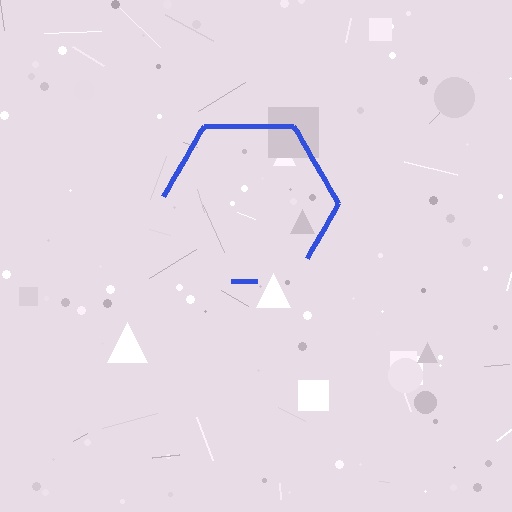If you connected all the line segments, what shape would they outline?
They would outline a hexagon.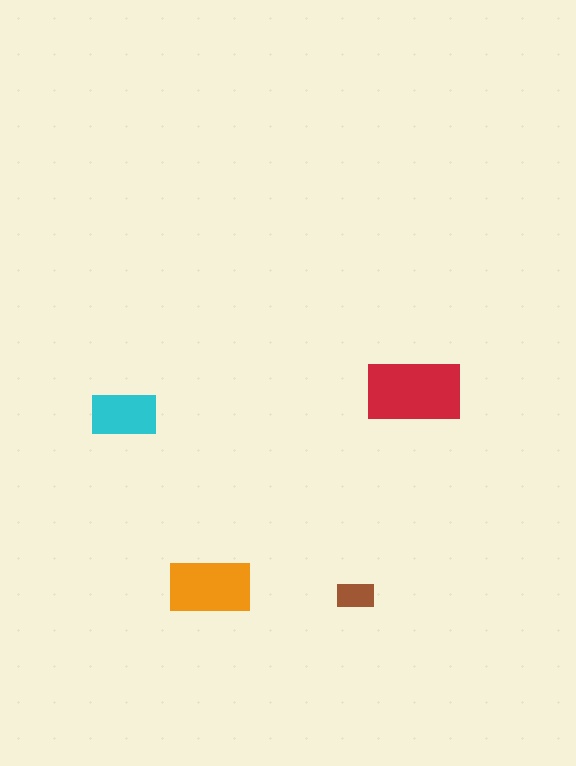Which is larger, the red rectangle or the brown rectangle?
The red one.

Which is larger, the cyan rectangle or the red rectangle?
The red one.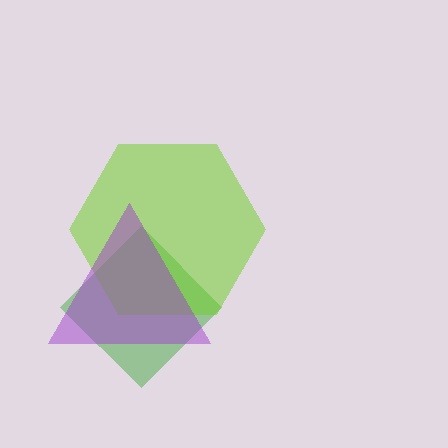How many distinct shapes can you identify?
There are 3 distinct shapes: a green diamond, a lime hexagon, a purple triangle.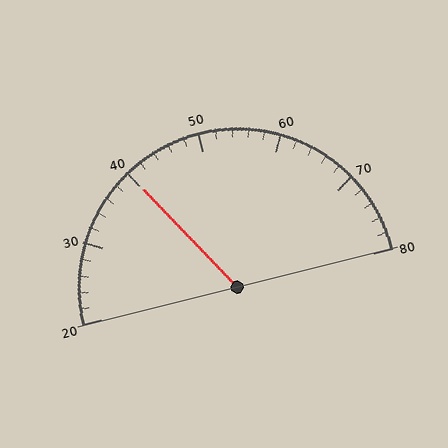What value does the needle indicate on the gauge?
The needle indicates approximately 40.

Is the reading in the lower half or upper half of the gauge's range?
The reading is in the lower half of the range (20 to 80).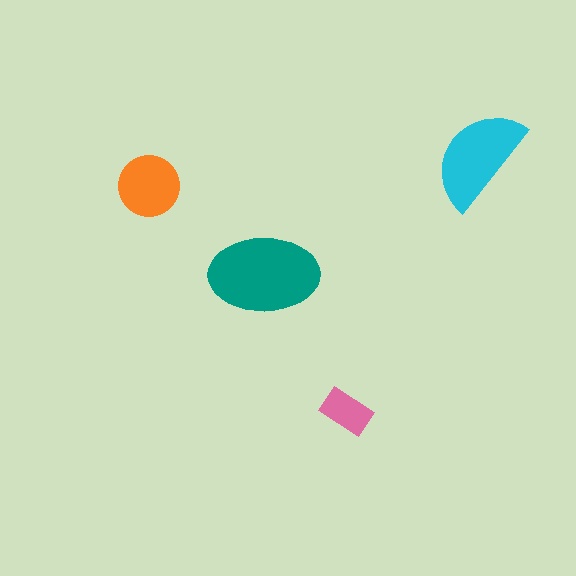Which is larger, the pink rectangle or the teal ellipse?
The teal ellipse.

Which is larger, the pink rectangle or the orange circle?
The orange circle.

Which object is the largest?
The teal ellipse.